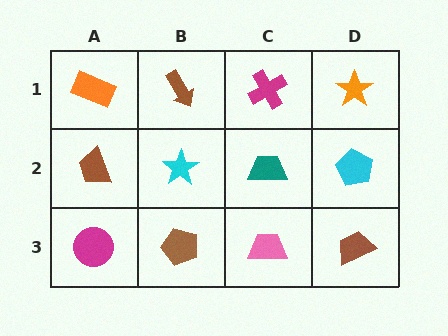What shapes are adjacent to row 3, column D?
A cyan pentagon (row 2, column D), a pink trapezoid (row 3, column C).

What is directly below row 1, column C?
A teal trapezoid.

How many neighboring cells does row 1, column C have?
3.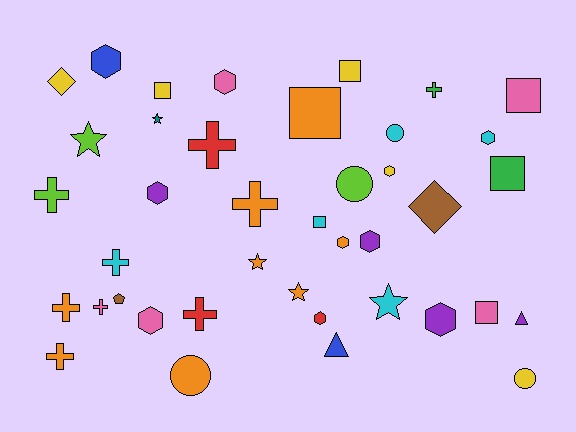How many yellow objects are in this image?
There are 5 yellow objects.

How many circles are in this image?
There are 4 circles.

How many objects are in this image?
There are 40 objects.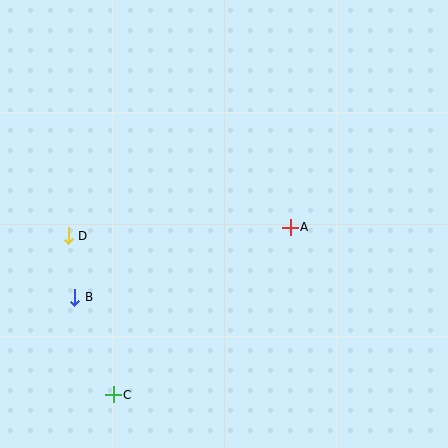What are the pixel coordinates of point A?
Point A is at (290, 227).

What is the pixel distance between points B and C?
The distance between B and C is 105 pixels.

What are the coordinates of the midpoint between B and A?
The midpoint between B and A is at (182, 262).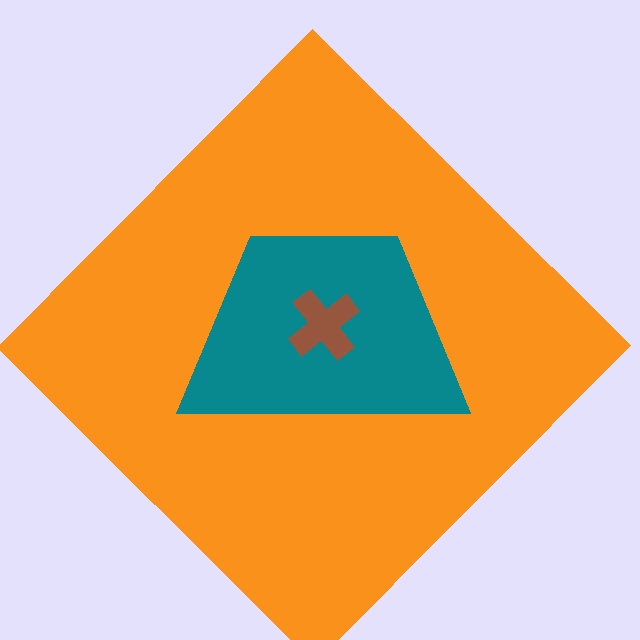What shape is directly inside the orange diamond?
The teal trapezoid.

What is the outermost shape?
The orange diamond.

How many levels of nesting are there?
3.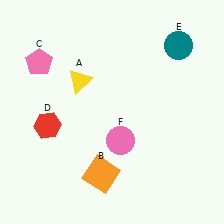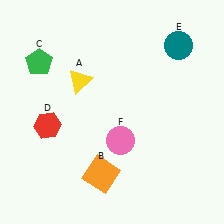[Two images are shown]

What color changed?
The pentagon (C) changed from pink in Image 1 to green in Image 2.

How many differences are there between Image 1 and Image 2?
There is 1 difference between the two images.